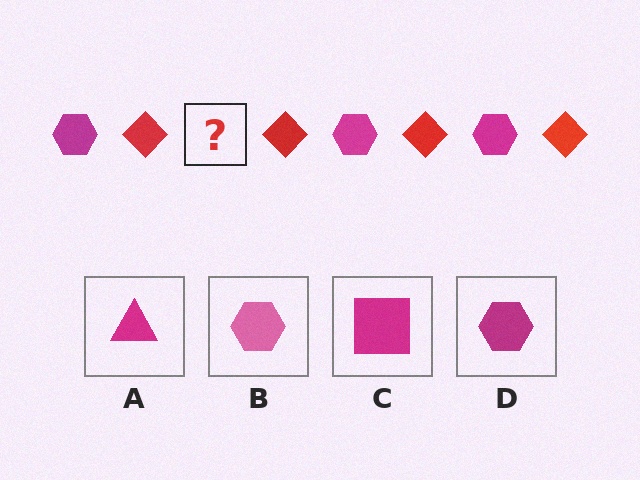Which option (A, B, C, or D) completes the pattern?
D.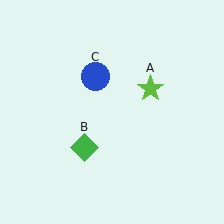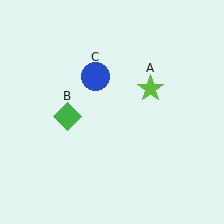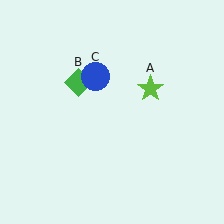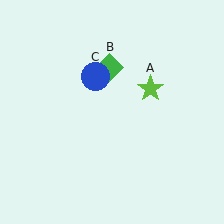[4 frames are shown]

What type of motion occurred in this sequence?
The green diamond (object B) rotated clockwise around the center of the scene.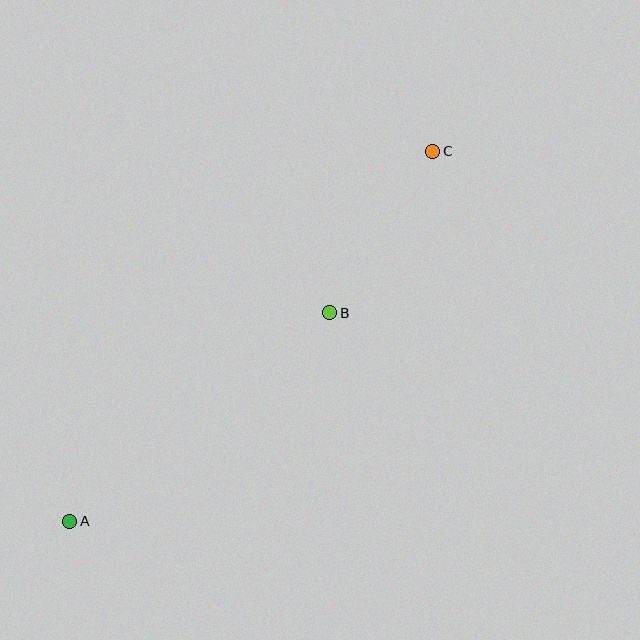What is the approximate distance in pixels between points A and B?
The distance between A and B is approximately 333 pixels.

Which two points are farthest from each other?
Points A and C are farthest from each other.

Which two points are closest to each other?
Points B and C are closest to each other.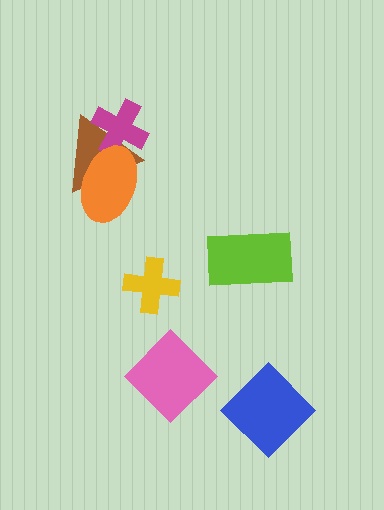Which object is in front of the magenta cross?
The orange ellipse is in front of the magenta cross.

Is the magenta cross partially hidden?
Yes, it is partially covered by another shape.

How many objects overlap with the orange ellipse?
2 objects overlap with the orange ellipse.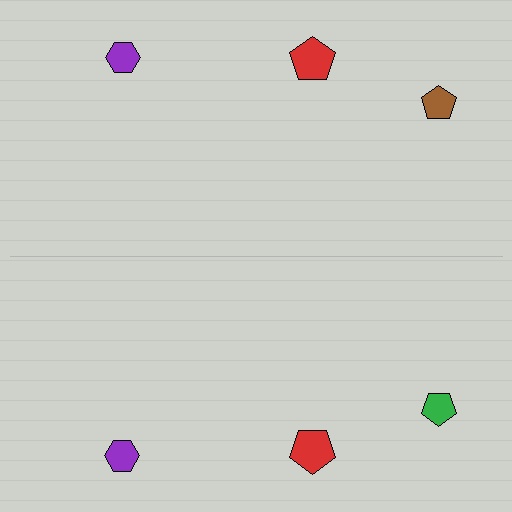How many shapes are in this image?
There are 6 shapes in this image.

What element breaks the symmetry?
The green pentagon on the bottom side breaks the symmetry — its mirror counterpart is brown.